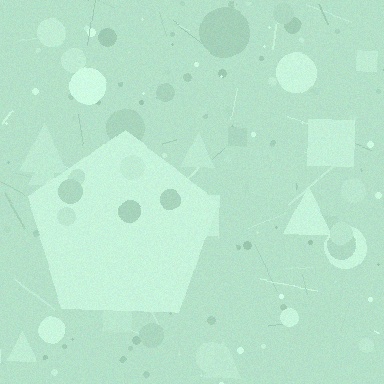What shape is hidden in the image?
A pentagon is hidden in the image.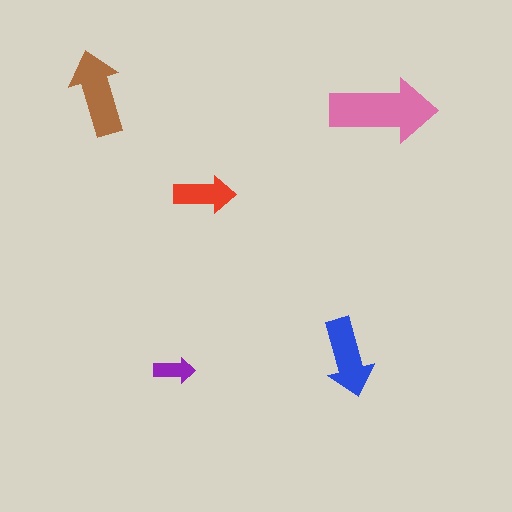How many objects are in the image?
There are 5 objects in the image.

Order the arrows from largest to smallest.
the pink one, the brown one, the blue one, the red one, the purple one.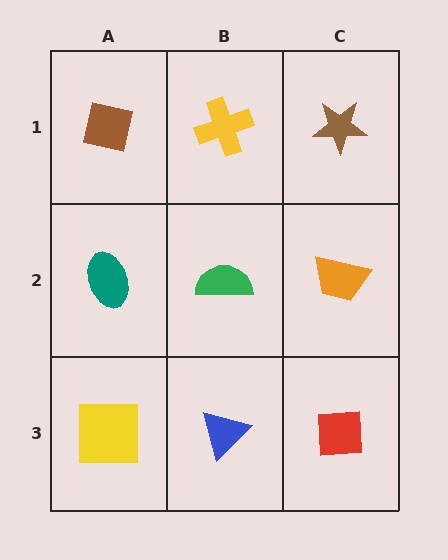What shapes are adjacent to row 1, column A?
A teal ellipse (row 2, column A), a yellow cross (row 1, column B).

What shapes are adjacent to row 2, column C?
A brown star (row 1, column C), a red square (row 3, column C), a green semicircle (row 2, column B).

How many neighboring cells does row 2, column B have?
4.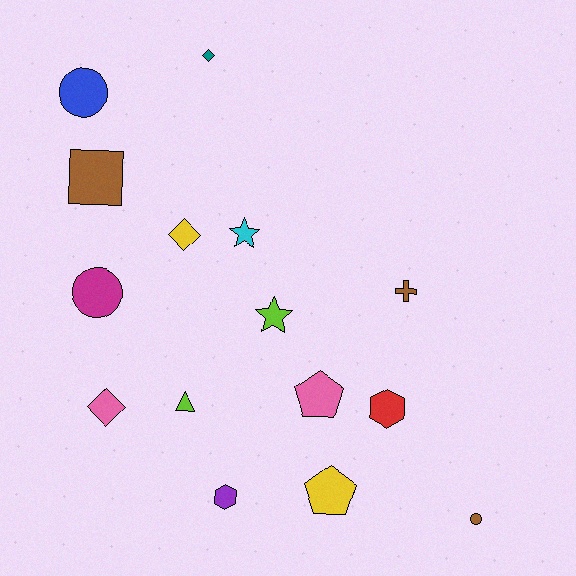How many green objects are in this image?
There are no green objects.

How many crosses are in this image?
There is 1 cross.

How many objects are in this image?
There are 15 objects.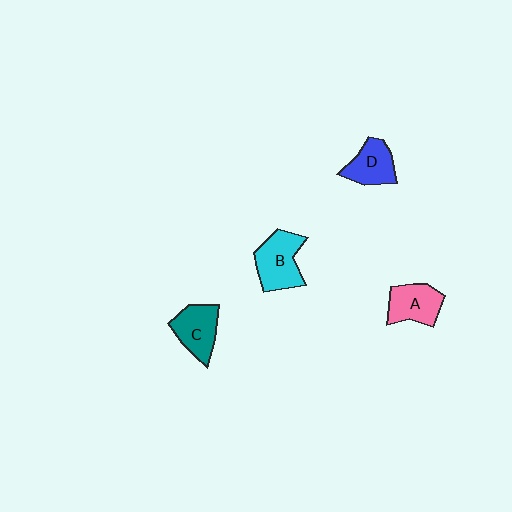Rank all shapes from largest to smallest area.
From largest to smallest: B (cyan), C (teal), A (pink), D (blue).